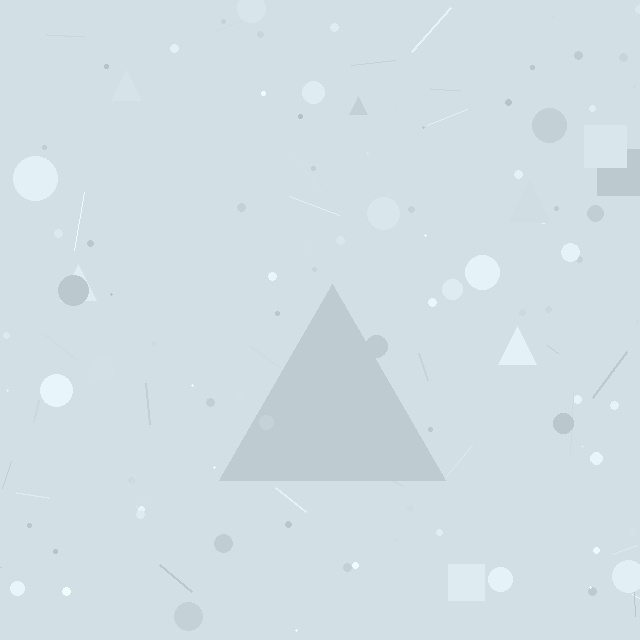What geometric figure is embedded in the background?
A triangle is embedded in the background.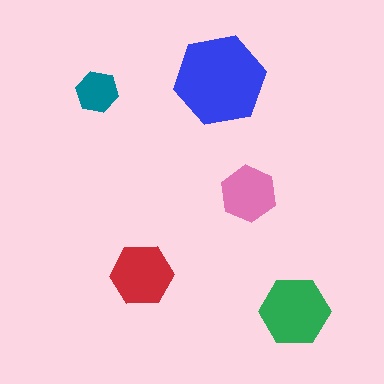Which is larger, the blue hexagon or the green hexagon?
The blue one.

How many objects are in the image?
There are 5 objects in the image.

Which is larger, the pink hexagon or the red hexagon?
The red one.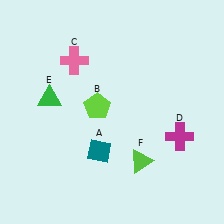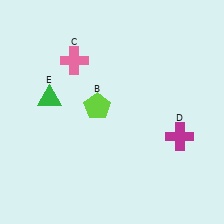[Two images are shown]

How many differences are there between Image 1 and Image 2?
There are 2 differences between the two images.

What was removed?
The teal diamond (A), the lime triangle (F) were removed in Image 2.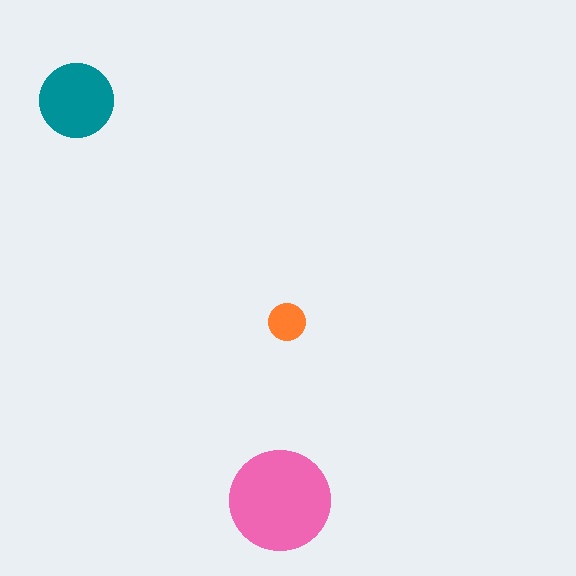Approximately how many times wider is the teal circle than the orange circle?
About 2 times wider.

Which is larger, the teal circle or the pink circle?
The pink one.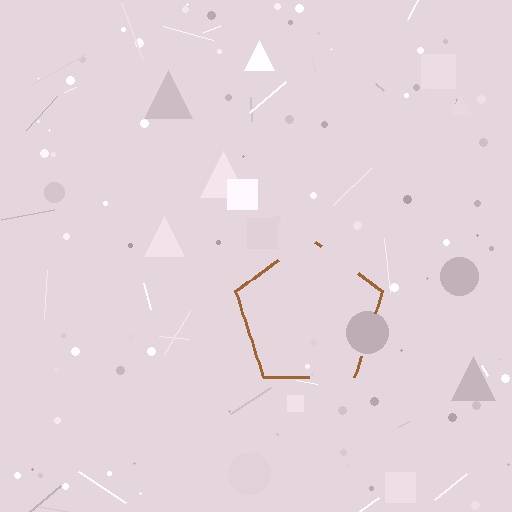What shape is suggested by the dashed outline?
The dashed outline suggests a pentagon.